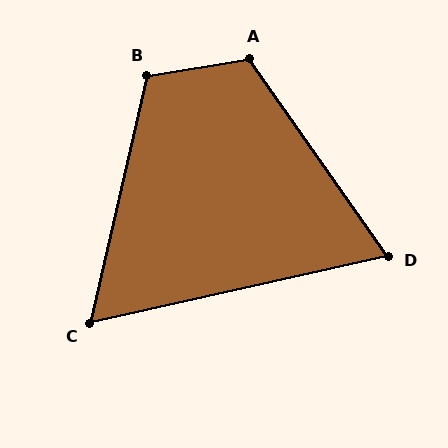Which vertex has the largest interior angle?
A, at approximately 116 degrees.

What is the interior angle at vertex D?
Approximately 68 degrees (acute).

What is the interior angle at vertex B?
Approximately 112 degrees (obtuse).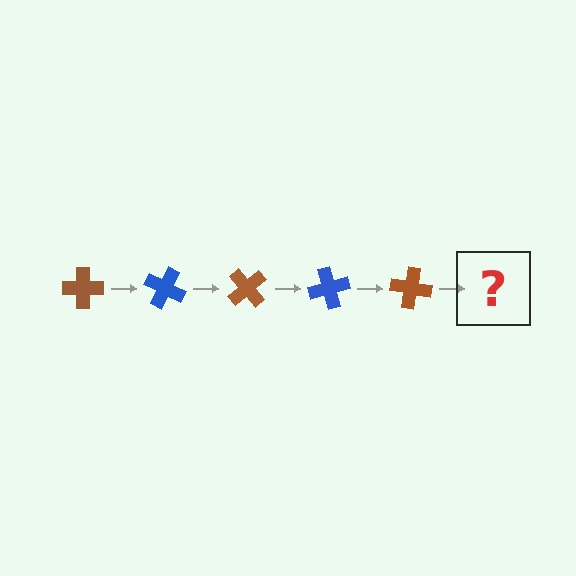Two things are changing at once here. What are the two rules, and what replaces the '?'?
The two rules are that it rotates 25 degrees each step and the color cycles through brown and blue. The '?' should be a blue cross, rotated 125 degrees from the start.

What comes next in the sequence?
The next element should be a blue cross, rotated 125 degrees from the start.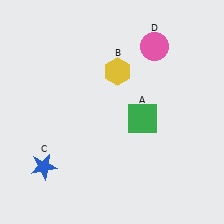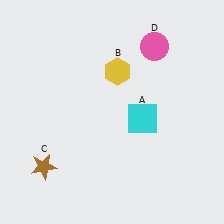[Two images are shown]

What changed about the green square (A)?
In Image 1, A is green. In Image 2, it changed to cyan.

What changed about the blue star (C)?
In Image 1, C is blue. In Image 2, it changed to brown.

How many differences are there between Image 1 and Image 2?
There are 2 differences between the two images.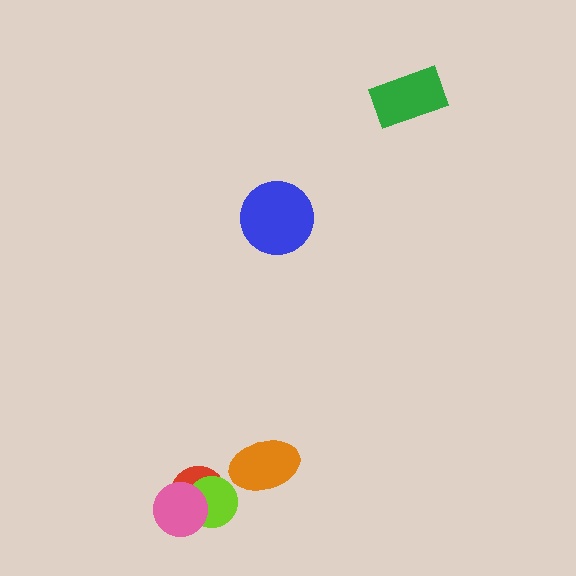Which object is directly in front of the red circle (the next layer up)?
The lime circle is directly in front of the red circle.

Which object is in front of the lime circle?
The pink circle is in front of the lime circle.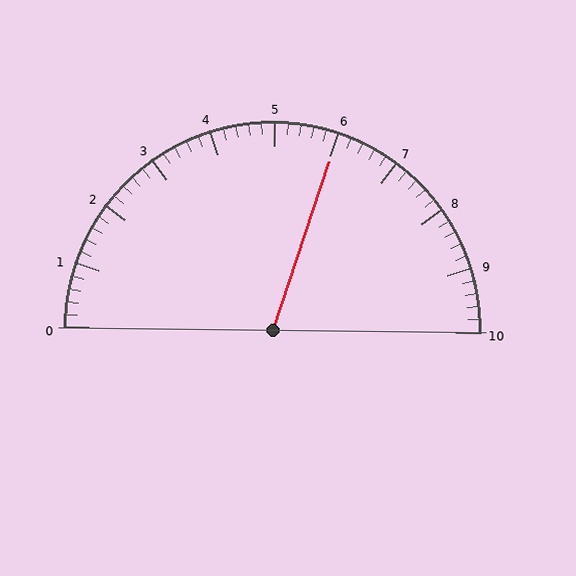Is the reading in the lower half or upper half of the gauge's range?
The reading is in the upper half of the range (0 to 10).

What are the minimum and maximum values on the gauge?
The gauge ranges from 0 to 10.